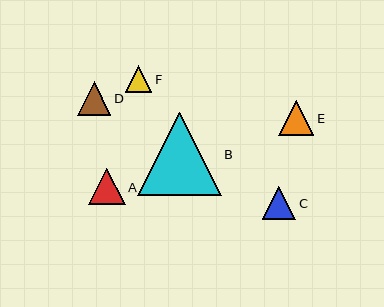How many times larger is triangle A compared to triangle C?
Triangle A is approximately 1.1 times the size of triangle C.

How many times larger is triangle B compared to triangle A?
Triangle B is approximately 2.3 times the size of triangle A.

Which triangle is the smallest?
Triangle F is the smallest with a size of approximately 26 pixels.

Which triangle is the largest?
Triangle B is the largest with a size of approximately 83 pixels.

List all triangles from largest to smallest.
From largest to smallest: B, A, E, D, C, F.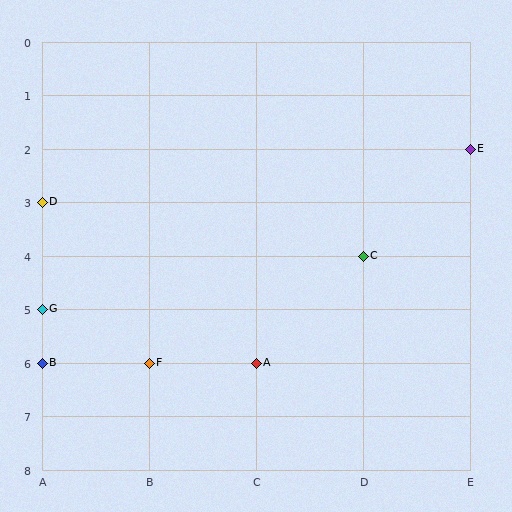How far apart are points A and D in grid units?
Points A and D are 2 columns and 3 rows apart (about 3.6 grid units diagonally).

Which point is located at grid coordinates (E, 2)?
Point E is at (E, 2).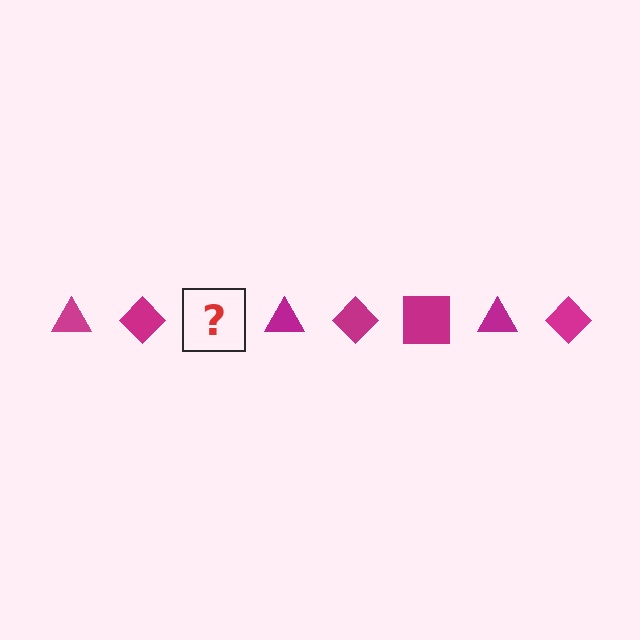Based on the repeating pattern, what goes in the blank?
The blank should be a magenta square.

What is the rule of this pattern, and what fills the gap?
The rule is that the pattern cycles through triangle, diamond, square shapes in magenta. The gap should be filled with a magenta square.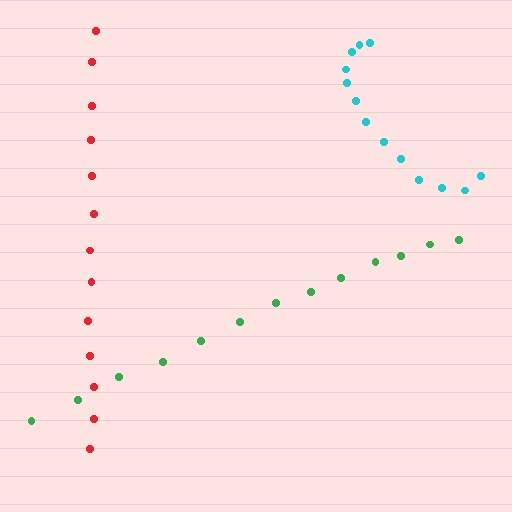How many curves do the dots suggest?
There are 3 distinct paths.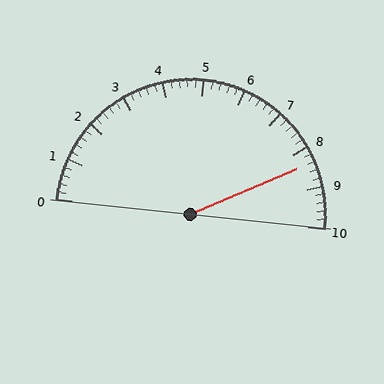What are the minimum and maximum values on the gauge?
The gauge ranges from 0 to 10.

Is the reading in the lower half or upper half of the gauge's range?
The reading is in the upper half of the range (0 to 10).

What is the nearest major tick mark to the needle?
The nearest major tick mark is 8.